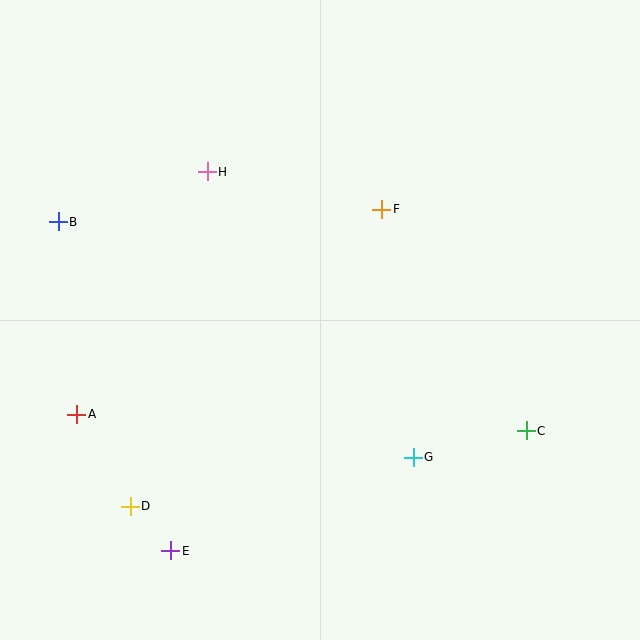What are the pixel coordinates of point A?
Point A is at (77, 414).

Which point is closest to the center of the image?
Point F at (382, 209) is closest to the center.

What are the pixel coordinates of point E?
Point E is at (171, 551).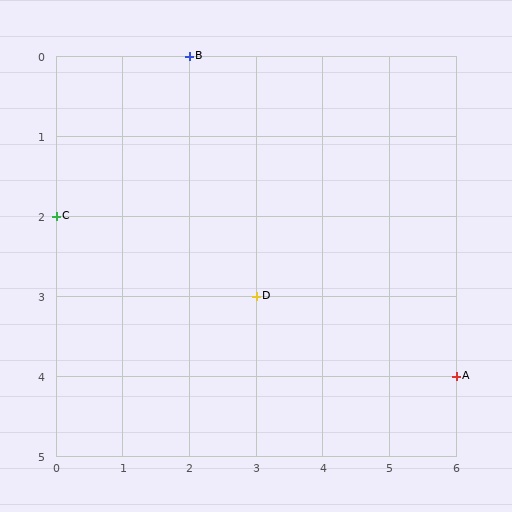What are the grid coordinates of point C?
Point C is at grid coordinates (0, 2).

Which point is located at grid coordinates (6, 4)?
Point A is at (6, 4).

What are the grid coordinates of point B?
Point B is at grid coordinates (2, 0).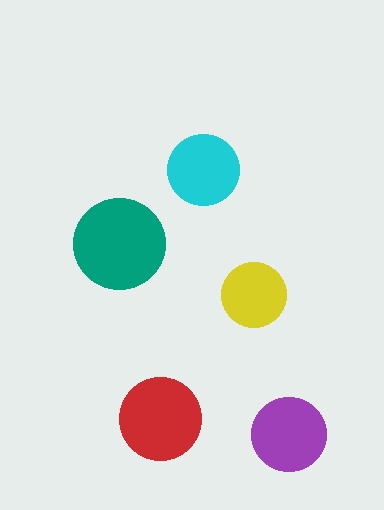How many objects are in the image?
There are 5 objects in the image.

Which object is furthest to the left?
The teal circle is leftmost.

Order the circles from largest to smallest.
the teal one, the red one, the purple one, the cyan one, the yellow one.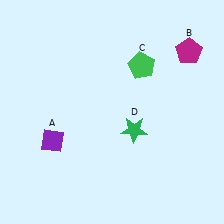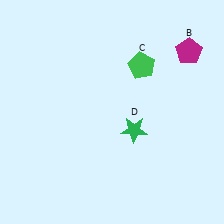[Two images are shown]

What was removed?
The purple diamond (A) was removed in Image 2.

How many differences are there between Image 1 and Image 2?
There is 1 difference between the two images.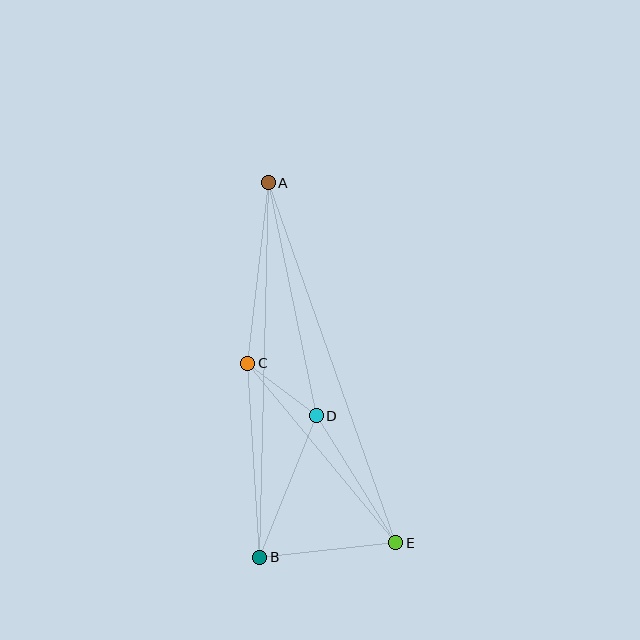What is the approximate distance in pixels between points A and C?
The distance between A and C is approximately 182 pixels.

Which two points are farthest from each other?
Points A and E are farthest from each other.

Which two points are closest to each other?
Points C and D are closest to each other.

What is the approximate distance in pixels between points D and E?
The distance between D and E is approximately 150 pixels.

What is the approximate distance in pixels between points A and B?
The distance between A and B is approximately 374 pixels.